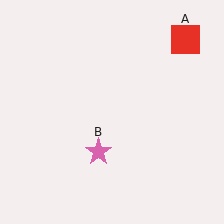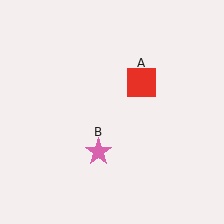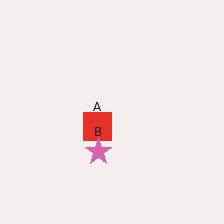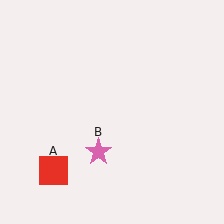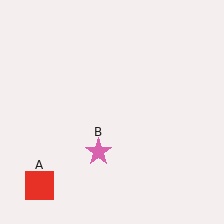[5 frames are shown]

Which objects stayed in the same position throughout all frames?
Pink star (object B) remained stationary.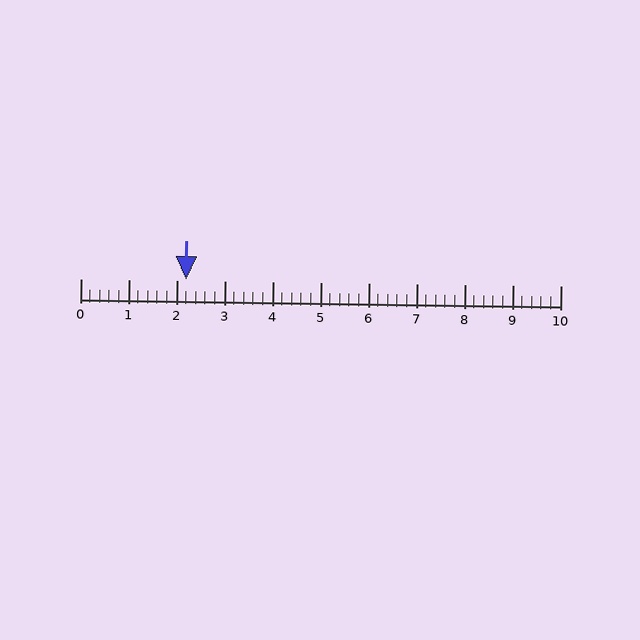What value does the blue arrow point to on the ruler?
The blue arrow points to approximately 2.2.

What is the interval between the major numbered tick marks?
The major tick marks are spaced 1 units apart.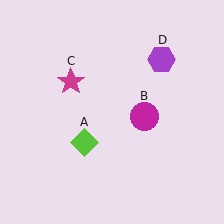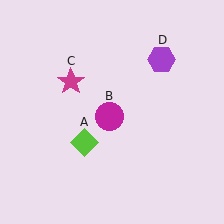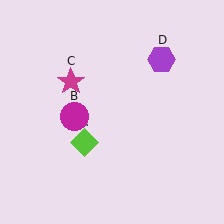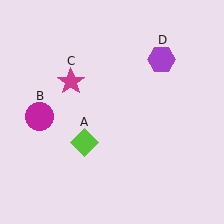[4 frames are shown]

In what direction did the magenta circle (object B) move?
The magenta circle (object B) moved left.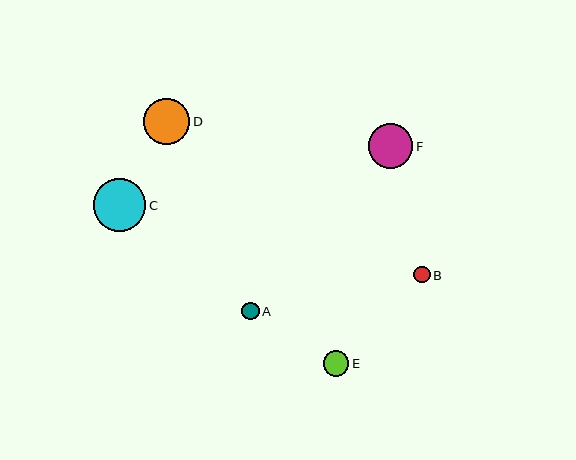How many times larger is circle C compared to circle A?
Circle C is approximately 3.0 times the size of circle A.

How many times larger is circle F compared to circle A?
Circle F is approximately 2.5 times the size of circle A.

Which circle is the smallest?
Circle B is the smallest with a size of approximately 16 pixels.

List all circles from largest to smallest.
From largest to smallest: C, D, F, E, A, B.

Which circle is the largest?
Circle C is the largest with a size of approximately 53 pixels.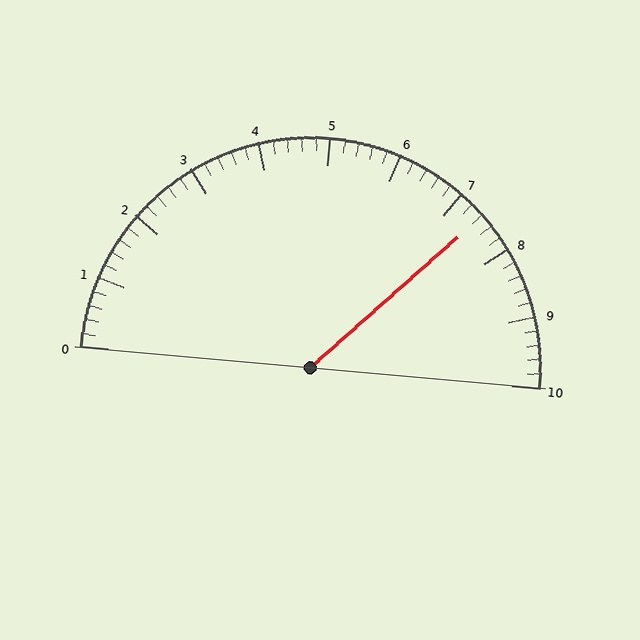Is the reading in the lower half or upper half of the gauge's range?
The reading is in the upper half of the range (0 to 10).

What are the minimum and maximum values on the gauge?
The gauge ranges from 0 to 10.